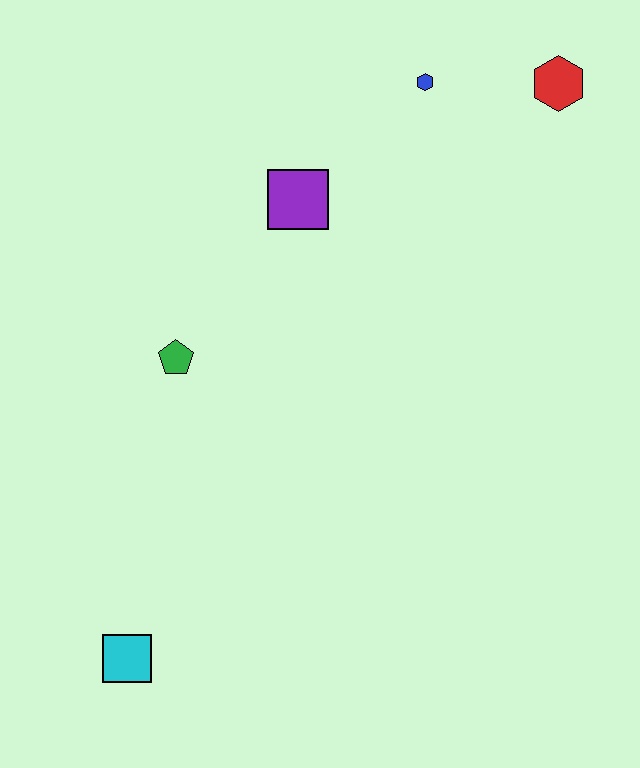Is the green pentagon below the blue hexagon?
Yes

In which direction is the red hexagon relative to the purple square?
The red hexagon is to the right of the purple square.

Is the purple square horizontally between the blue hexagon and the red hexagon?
No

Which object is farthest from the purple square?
The cyan square is farthest from the purple square.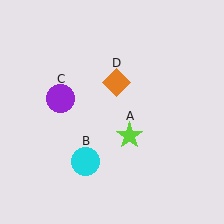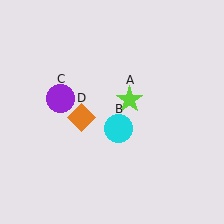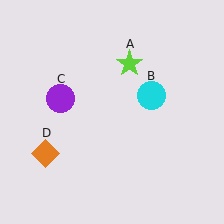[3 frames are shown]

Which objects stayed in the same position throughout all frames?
Purple circle (object C) remained stationary.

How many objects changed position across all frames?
3 objects changed position: lime star (object A), cyan circle (object B), orange diamond (object D).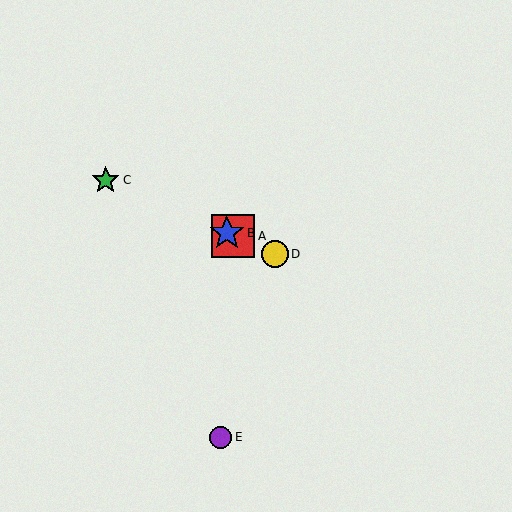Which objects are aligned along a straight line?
Objects A, B, C, D are aligned along a straight line.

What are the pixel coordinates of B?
Object B is at (227, 233).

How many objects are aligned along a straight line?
4 objects (A, B, C, D) are aligned along a straight line.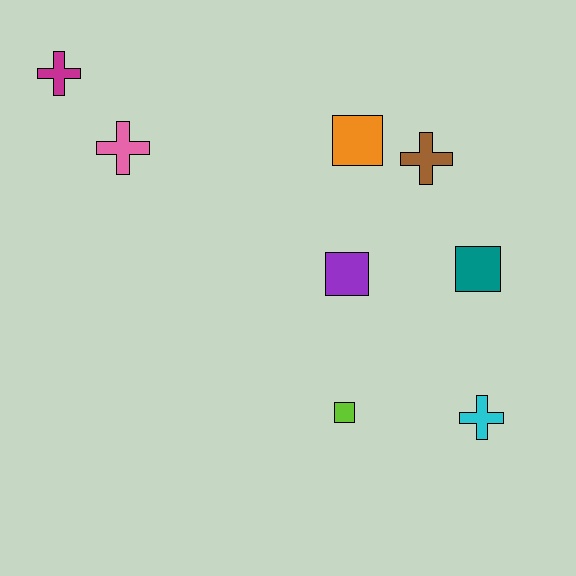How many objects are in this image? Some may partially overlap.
There are 8 objects.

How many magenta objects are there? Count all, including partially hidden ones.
There is 1 magenta object.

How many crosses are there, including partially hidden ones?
There are 4 crosses.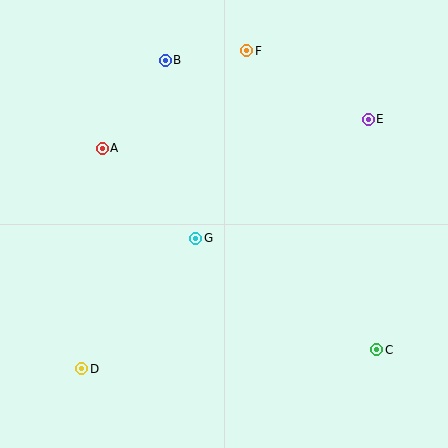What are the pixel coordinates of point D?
Point D is at (82, 369).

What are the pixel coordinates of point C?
Point C is at (377, 350).